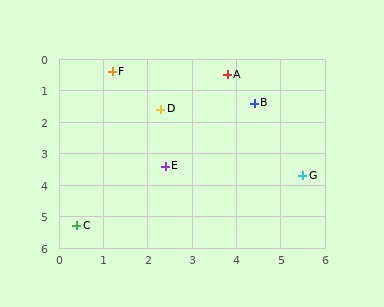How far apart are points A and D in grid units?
Points A and D are about 1.9 grid units apart.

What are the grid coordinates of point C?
Point C is at approximately (0.4, 5.3).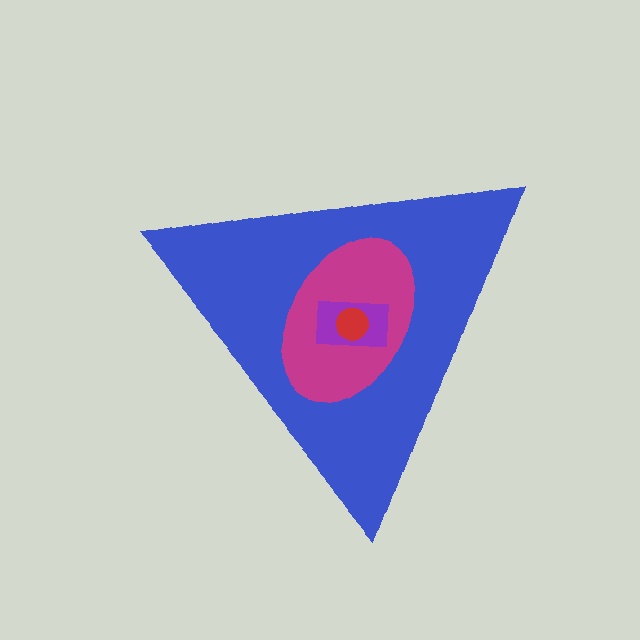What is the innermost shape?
The red circle.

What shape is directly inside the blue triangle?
The magenta ellipse.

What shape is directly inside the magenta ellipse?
The purple rectangle.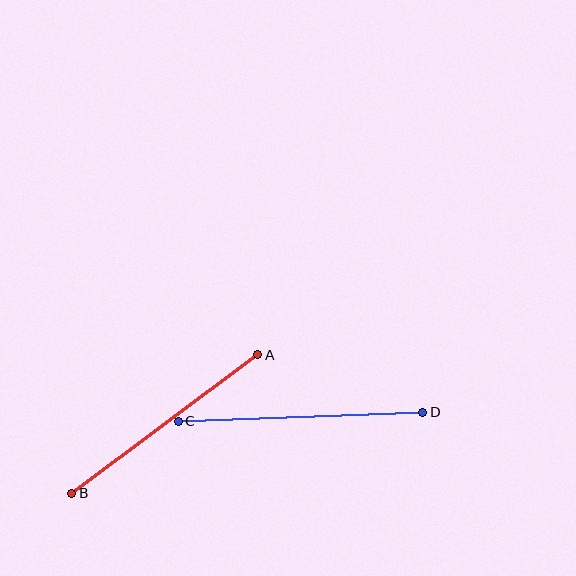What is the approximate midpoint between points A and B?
The midpoint is at approximately (165, 424) pixels.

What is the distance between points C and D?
The distance is approximately 245 pixels.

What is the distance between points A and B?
The distance is approximately 232 pixels.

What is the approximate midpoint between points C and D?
The midpoint is at approximately (300, 417) pixels.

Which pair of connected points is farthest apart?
Points C and D are farthest apart.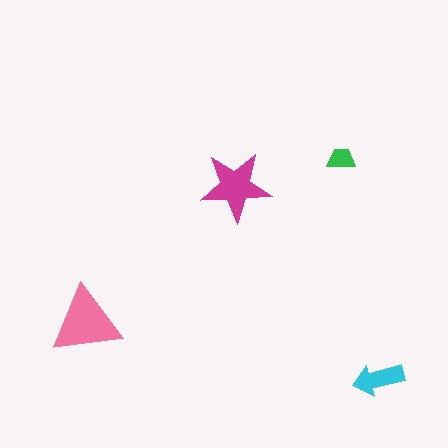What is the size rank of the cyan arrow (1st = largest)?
3rd.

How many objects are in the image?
There are 4 objects in the image.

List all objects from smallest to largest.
The green trapezoid, the cyan arrow, the magenta star, the pink triangle.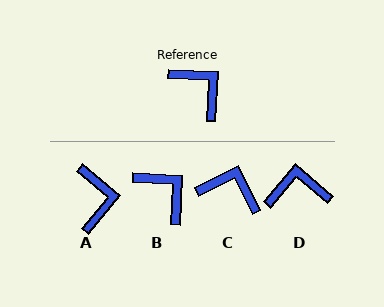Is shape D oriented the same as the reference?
No, it is off by about 52 degrees.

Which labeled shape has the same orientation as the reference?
B.